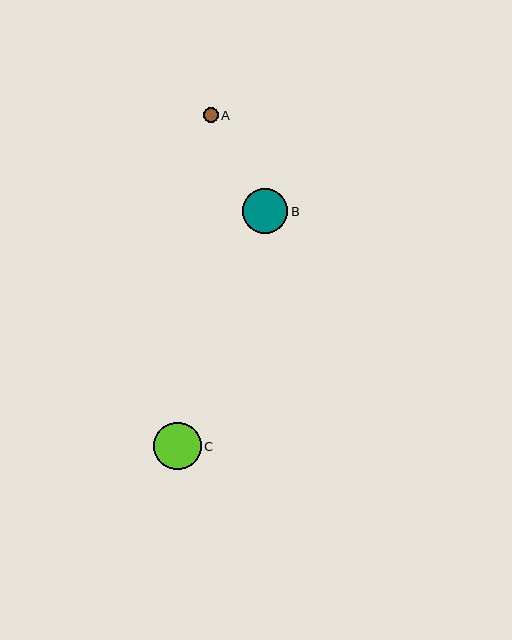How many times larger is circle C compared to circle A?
Circle C is approximately 3.1 times the size of circle A.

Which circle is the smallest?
Circle A is the smallest with a size of approximately 15 pixels.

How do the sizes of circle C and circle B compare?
Circle C and circle B are approximately the same size.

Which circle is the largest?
Circle C is the largest with a size of approximately 47 pixels.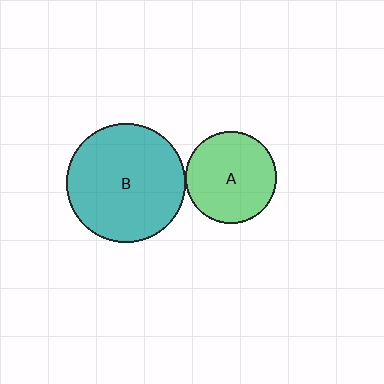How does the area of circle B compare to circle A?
Approximately 1.7 times.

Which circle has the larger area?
Circle B (teal).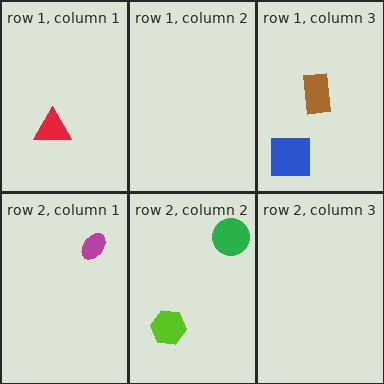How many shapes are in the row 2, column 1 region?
1.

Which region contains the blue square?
The row 1, column 3 region.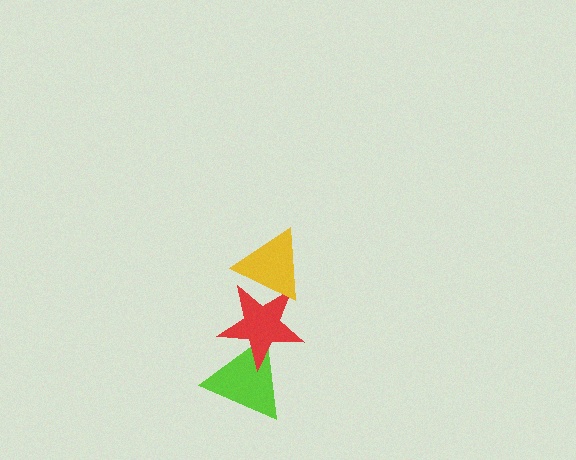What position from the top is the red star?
The red star is 2nd from the top.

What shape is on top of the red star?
The yellow triangle is on top of the red star.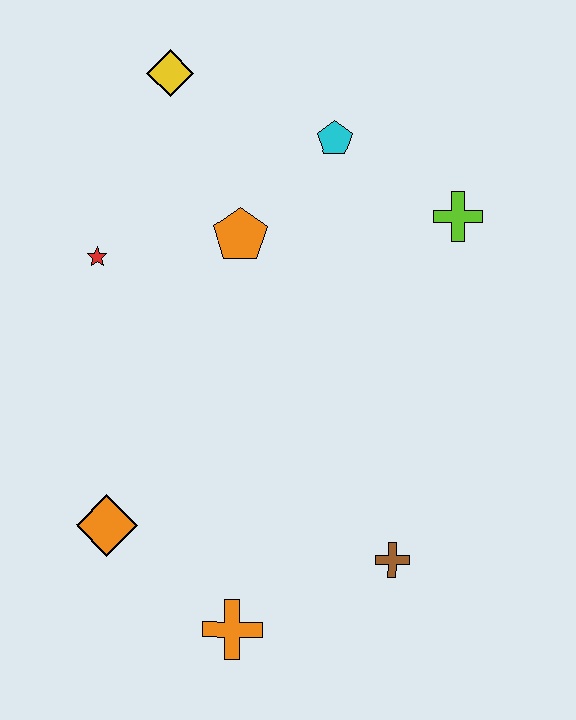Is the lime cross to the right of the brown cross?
Yes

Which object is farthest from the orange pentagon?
The orange cross is farthest from the orange pentagon.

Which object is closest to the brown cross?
The orange cross is closest to the brown cross.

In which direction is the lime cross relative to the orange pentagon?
The lime cross is to the right of the orange pentagon.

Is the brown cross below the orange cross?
No